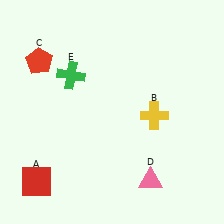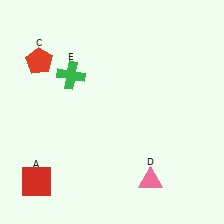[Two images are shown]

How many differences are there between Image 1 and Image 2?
There is 1 difference between the two images.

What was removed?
The yellow cross (B) was removed in Image 2.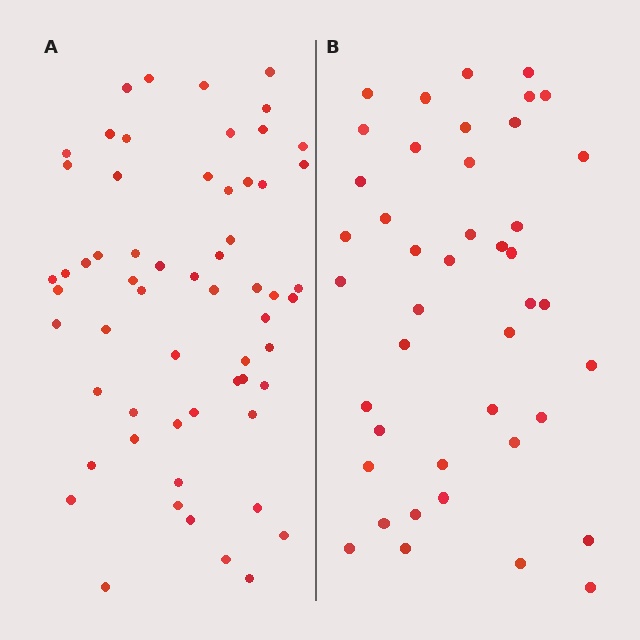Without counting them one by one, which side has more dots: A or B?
Region A (the left region) has more dots.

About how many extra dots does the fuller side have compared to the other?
Region A has approximately 15 more dots than region B.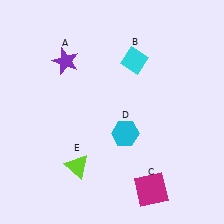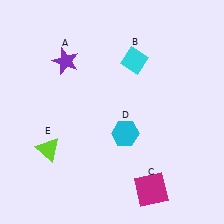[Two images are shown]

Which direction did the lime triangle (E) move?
The lime triangle (E) moved left.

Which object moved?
The lime triangle (E) moved left.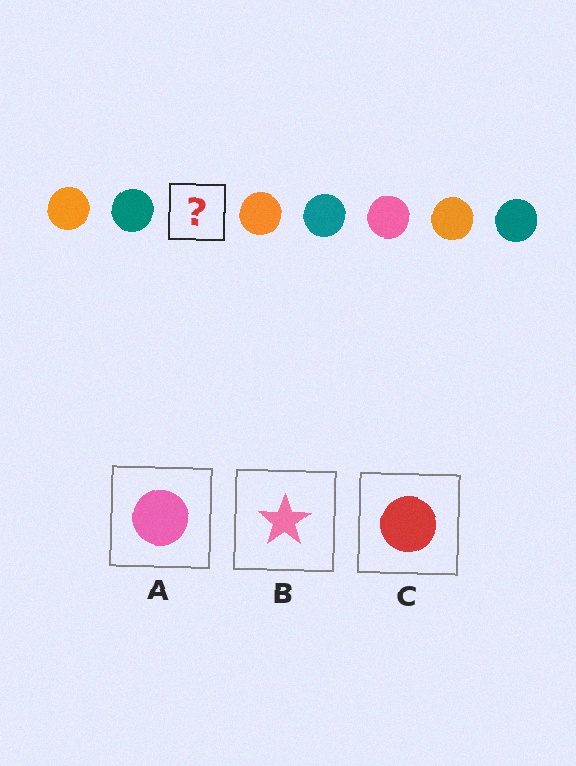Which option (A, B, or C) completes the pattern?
A.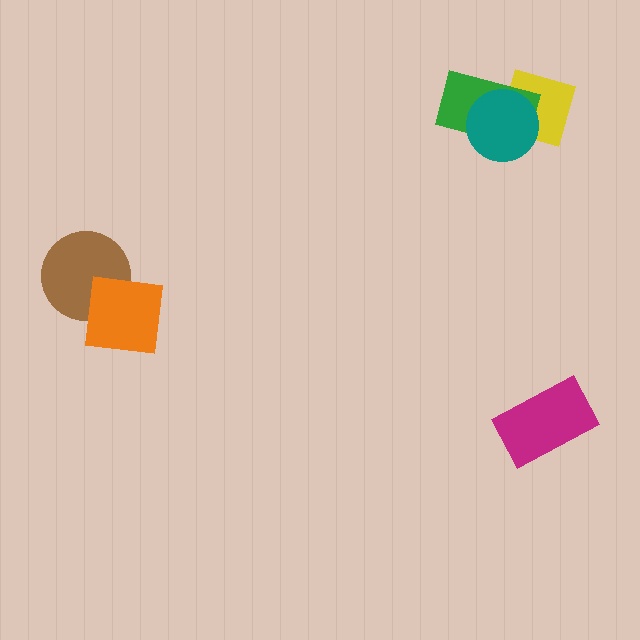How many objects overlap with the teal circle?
2 objects overlap with the teal circle.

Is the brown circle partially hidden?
Yes, it is partially covered by another shape.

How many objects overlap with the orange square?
1 object overlaps with the orange square.